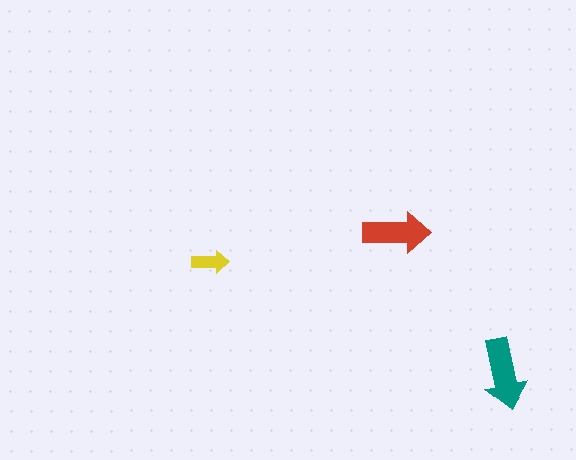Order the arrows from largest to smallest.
the teal one, the red one, the yellow one.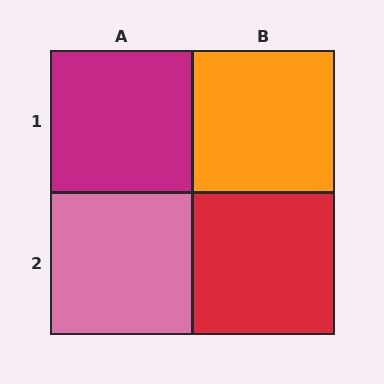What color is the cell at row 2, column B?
Red.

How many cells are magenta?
1 cell is magenta.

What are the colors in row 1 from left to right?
Magenta, orange.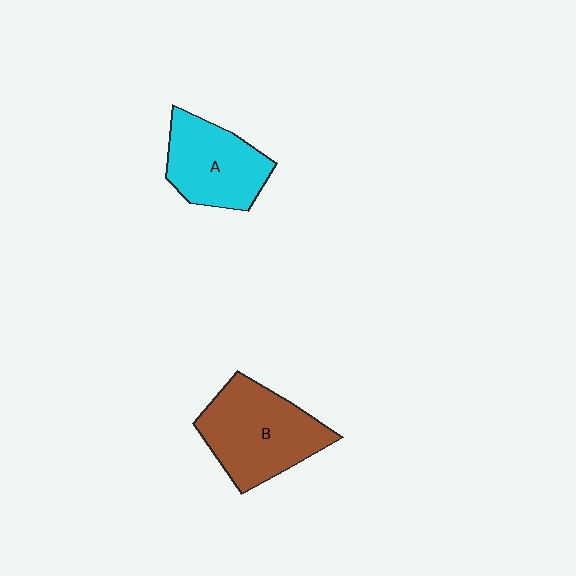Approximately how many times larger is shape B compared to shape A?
Approximately 1.3 times.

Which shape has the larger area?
Shape B (brown).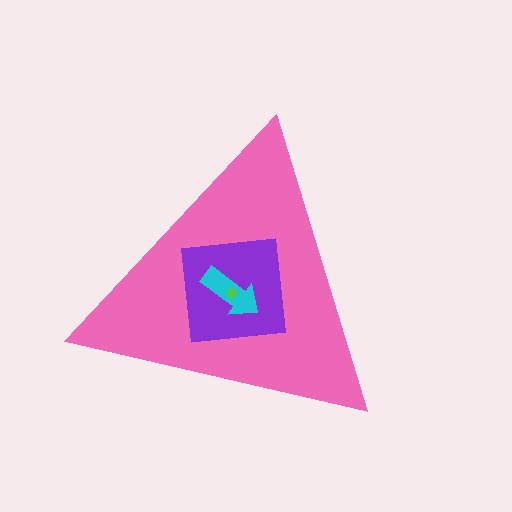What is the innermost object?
The lime star.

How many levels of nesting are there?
4.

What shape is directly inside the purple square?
The cyan arrow.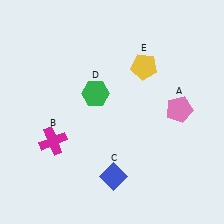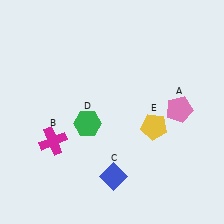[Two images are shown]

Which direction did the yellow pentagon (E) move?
The yellow pentagon (E) moved down.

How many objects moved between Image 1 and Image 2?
2 objects moved between the two images.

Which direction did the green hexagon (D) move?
The green hexagon (D) moved down.